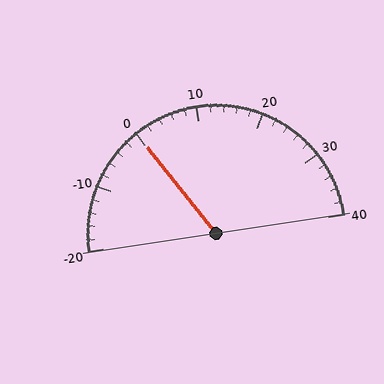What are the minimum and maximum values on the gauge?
The gauge ranges from -20 to 40.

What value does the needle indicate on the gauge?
The needle indicates approximately 0.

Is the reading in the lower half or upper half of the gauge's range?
The reading is in the lower half of the range (-20 to 40).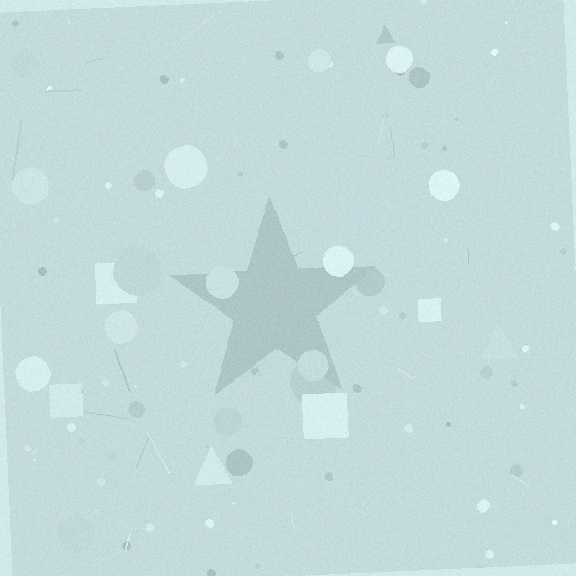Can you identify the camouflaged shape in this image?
The camouflaged shape is a star.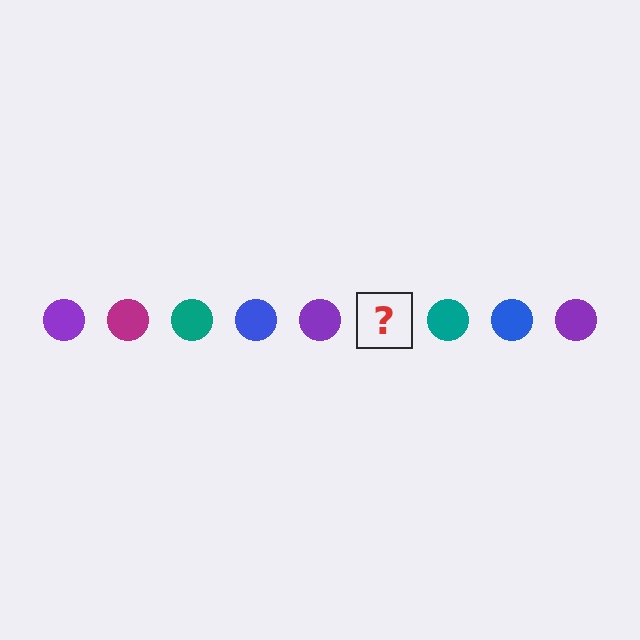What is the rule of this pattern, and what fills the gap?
The rule is that the pattern cycles through purple, magenta, teal, blue circles. The gap should be filled with a magenta circle.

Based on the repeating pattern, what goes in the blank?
The blank should be a magenta circle.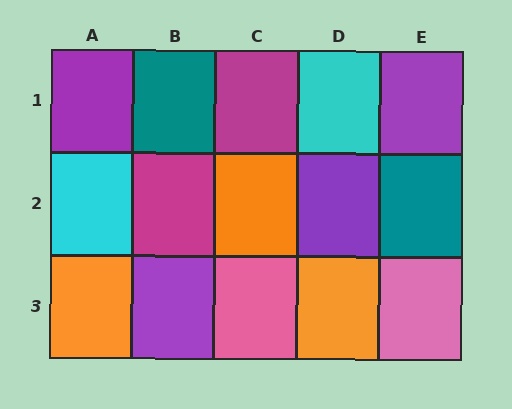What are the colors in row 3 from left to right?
Orange, purple, pink, orange, pink.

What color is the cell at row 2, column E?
Teal.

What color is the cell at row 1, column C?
Magenta.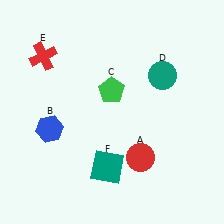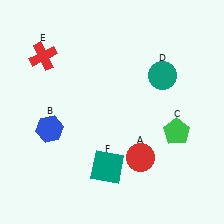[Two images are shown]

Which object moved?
The green pentagon (C) moved right.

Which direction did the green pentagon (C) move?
The green pentagon (C) moved right.